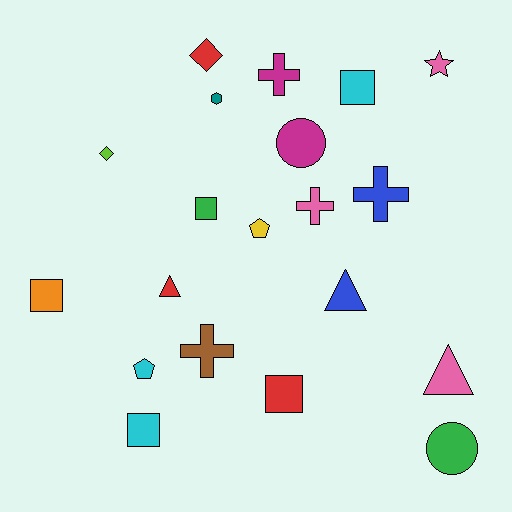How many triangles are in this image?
There are 3 triangles.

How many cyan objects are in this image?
There are 3 cyan objects.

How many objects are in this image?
There are 20 objects.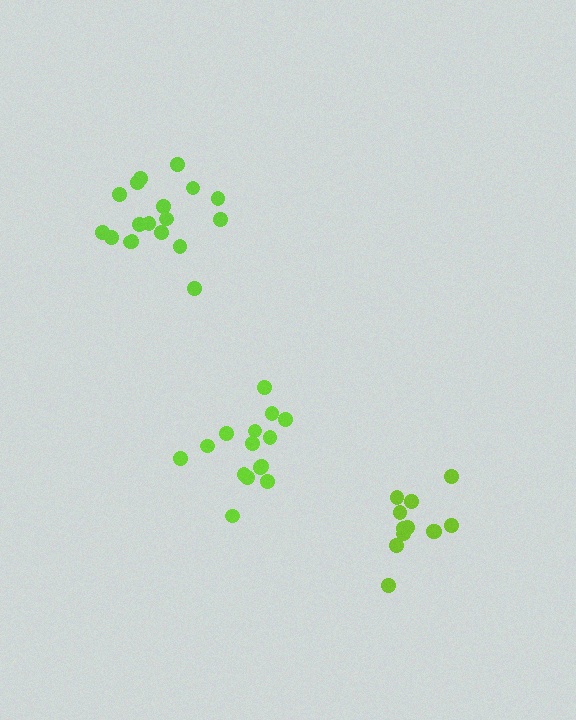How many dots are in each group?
Group 1: 12 dots, Group 2: 15 dots, Group 3: 18 dots (45 total).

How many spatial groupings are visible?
There are 3 spatial groupings.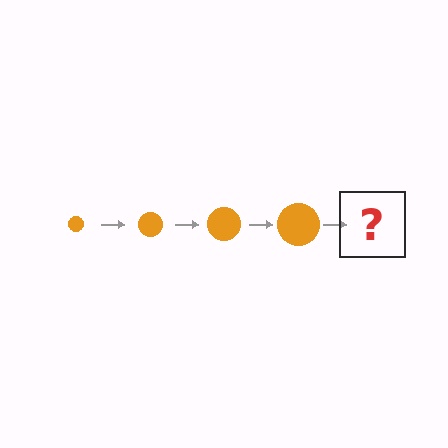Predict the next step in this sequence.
The next step is an orange circle, larger than the previous one.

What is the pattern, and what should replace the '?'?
The pattern is that the circle gets progressively larger each step. The '?' should be an orange circle, larger than the previous one.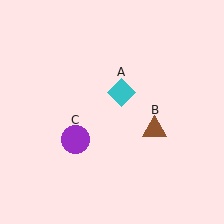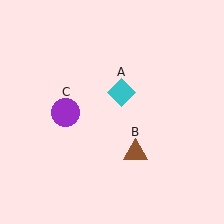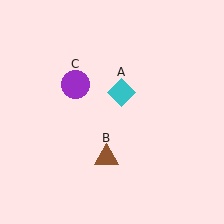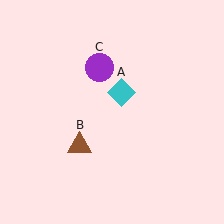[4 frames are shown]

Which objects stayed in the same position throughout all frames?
Cyan diamond (object A) remained stationary.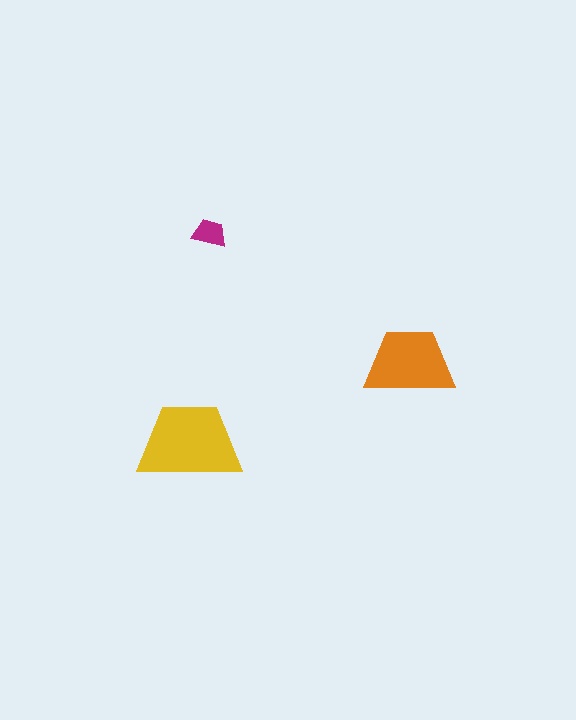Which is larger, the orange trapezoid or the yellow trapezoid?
The yellow one.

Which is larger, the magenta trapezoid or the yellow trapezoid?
The yellow one.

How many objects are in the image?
There are 3 objects in the image.